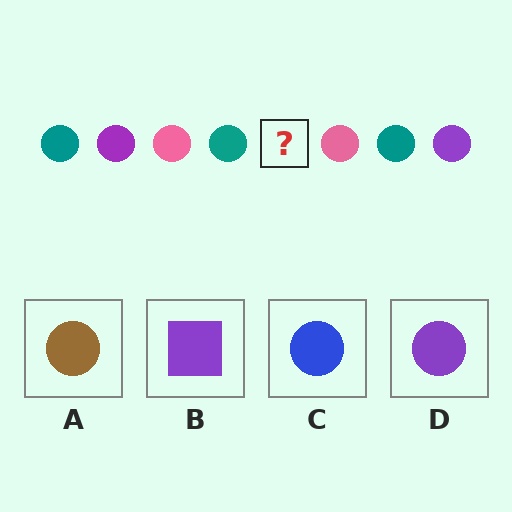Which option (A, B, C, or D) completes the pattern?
D.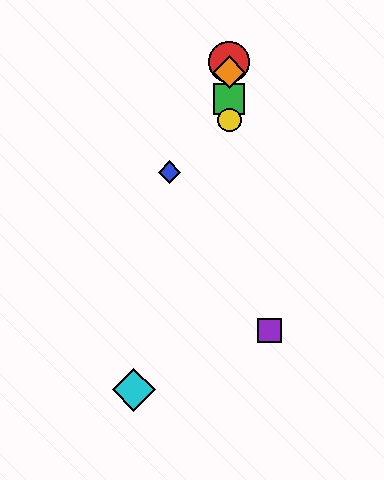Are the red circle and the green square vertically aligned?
Yes, both are at x≈229.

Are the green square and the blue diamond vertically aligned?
No, the green square is at x≈229 and the blue diamond is at x≈169.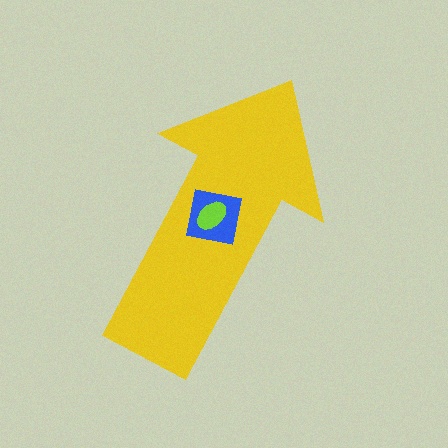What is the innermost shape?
The lime ellipse.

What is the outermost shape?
The yellow arrow.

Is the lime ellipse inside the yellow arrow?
Yes.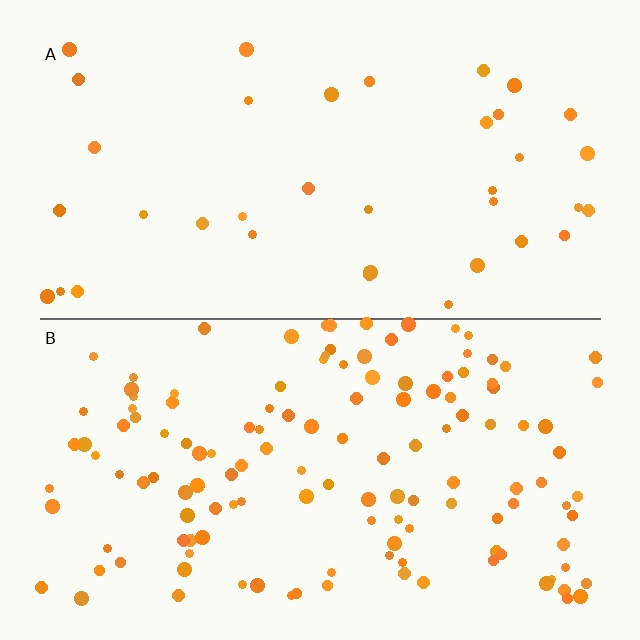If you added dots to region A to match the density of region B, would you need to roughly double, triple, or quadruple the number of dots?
Approximately quadruple.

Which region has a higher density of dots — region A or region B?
B (the bottom).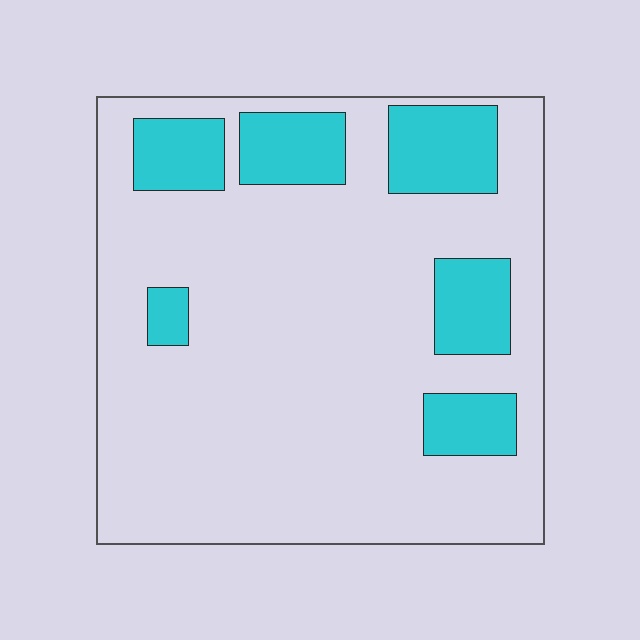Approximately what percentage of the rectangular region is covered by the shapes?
Approximately 20%.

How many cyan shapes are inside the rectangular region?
6.